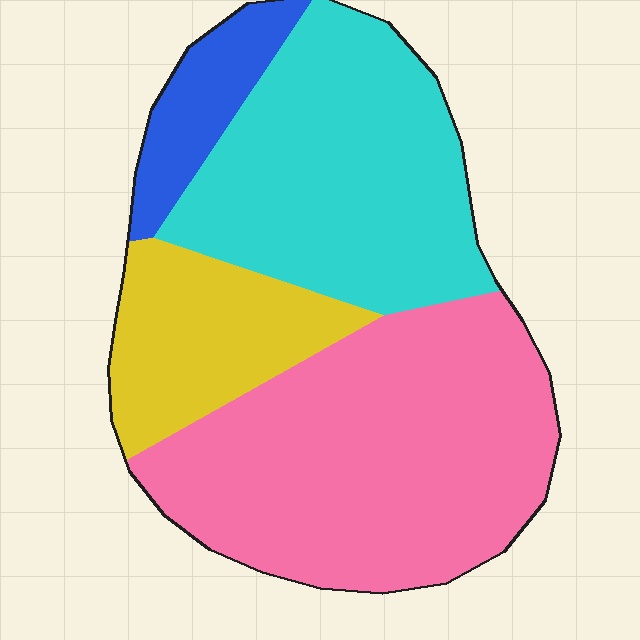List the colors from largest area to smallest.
From largest to smallest: pink, cyan, yellow, blue.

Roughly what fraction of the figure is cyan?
Cyan takes up between a sixth and a third of the figure.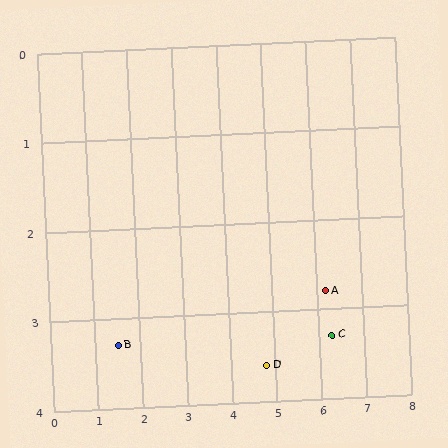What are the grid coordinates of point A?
Point A is at approximately (6.2, 2.8).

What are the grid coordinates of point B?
Point B is at approximately (1.5, 3.3).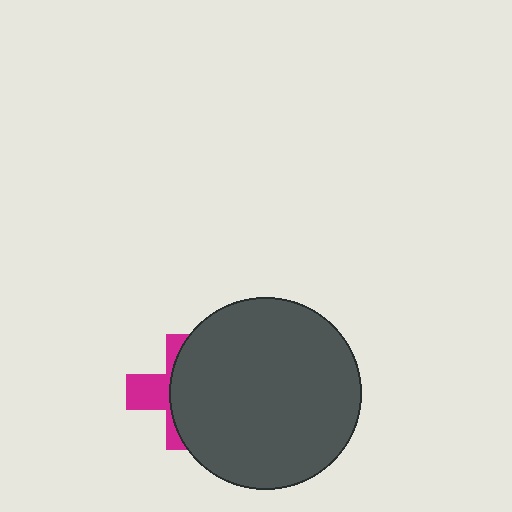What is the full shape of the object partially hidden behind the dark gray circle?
The partially hidden object is a magenta cross.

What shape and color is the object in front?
The object in front is a dark gray circle.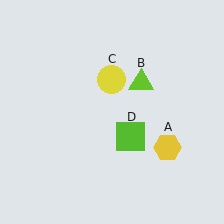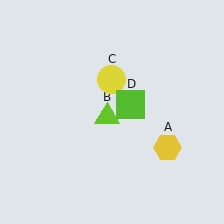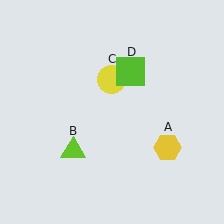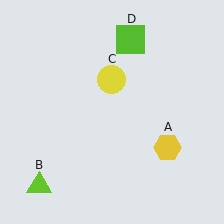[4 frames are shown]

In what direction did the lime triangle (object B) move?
The lime triangle (object B) moved down and to the left.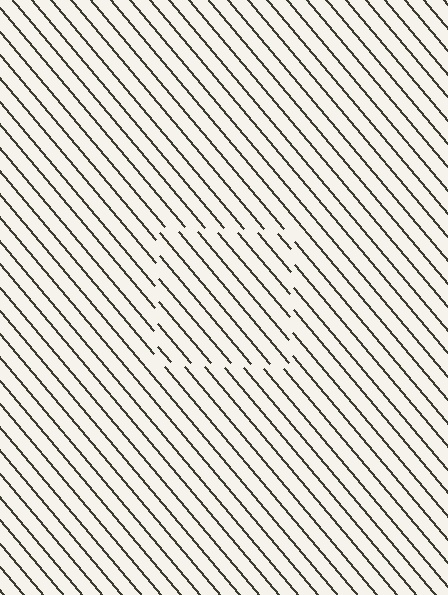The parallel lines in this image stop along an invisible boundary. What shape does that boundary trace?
An illusory square. The interior of the shape contains the same grating, shifted by half a period — the contour is defined by the phase discontinuity where line-ends from the inner and outer gratings abut.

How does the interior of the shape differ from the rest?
The interior of the shape contains the same grating, shifted by half a period — the contour is defined by the phase discontinuity where line-ends from the inner and outer gratings abut.